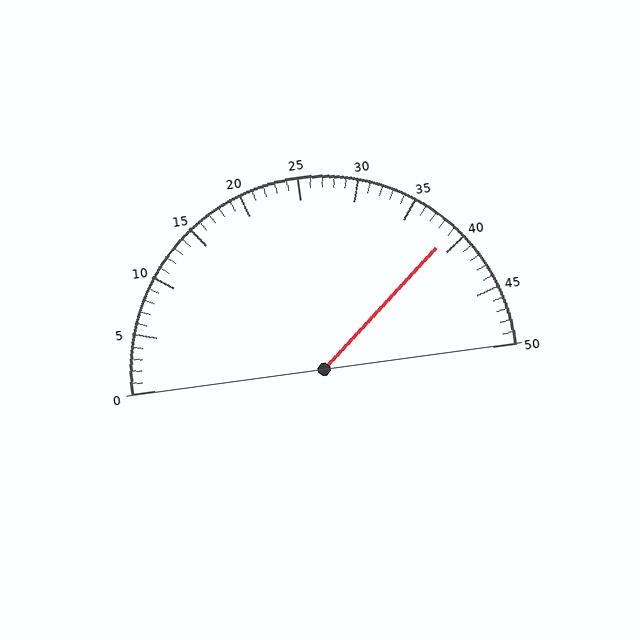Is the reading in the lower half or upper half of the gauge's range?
The reading is in the upper half of the range (0 to 50).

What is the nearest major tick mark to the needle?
The nearest major tick mark is 40.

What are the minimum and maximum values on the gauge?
The gauge ranges from 0 to 50.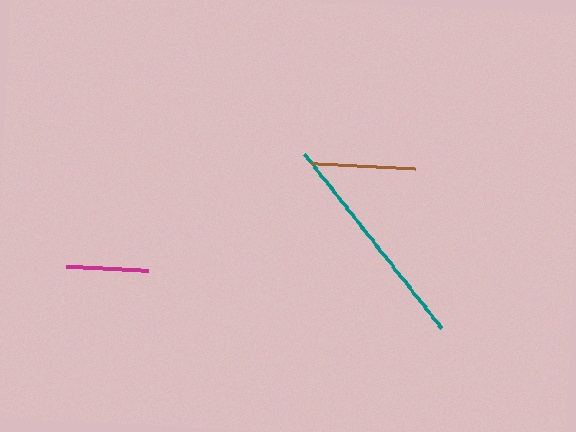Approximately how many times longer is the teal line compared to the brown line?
The teal line is approximately 2.1 times the length of the brown line.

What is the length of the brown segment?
The brown segment is approximately 104 pixels long.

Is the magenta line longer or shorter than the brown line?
The brown line is longer than the magenta line.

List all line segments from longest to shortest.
From longest to shortest: teal, brown, magenta.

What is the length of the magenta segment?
The magenta segment is approximately 81 pixels long.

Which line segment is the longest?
The teal line is the longest at approximately 222 pixels.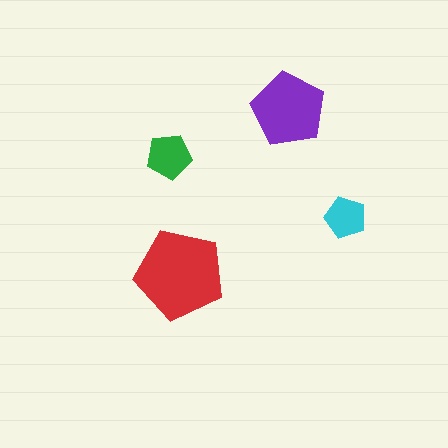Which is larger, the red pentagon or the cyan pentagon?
The red one.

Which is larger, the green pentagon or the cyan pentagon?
The green one.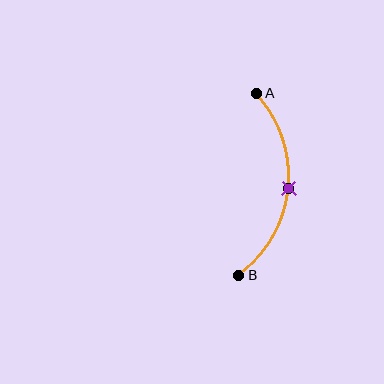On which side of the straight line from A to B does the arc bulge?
The arc bulges to the right of the straight line connecting A and B.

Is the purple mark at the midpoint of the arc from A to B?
Yes. The purple mark lies on the arc at equal arc-length from both A and B — it is the arc midpoint.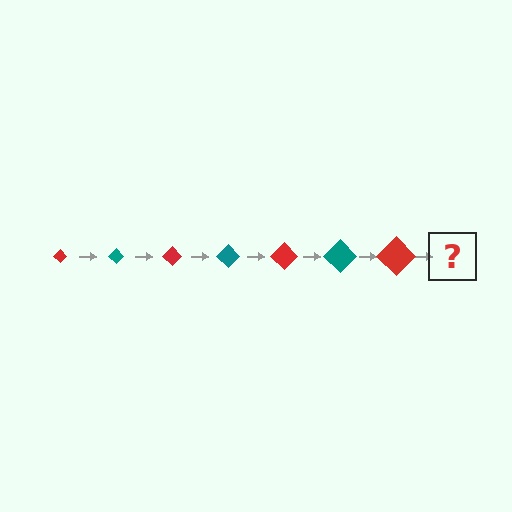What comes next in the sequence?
The next element should be a teal diamond, larger than the previous one.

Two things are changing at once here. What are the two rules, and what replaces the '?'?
The two rules are that the diamond grows larger each step and the color cycles through red and teal. The '?' should be a teal diamond, larger than the previous one.